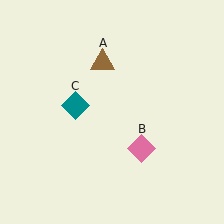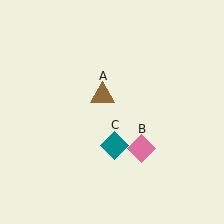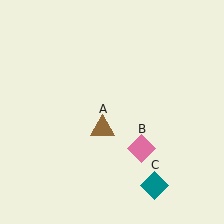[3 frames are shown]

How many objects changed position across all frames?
2 objects changed position: brown triangle (object A), teal diamond (object C).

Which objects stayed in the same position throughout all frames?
Pink diamond (object B) remained stationary.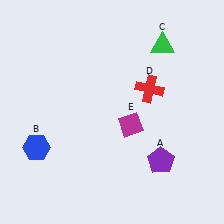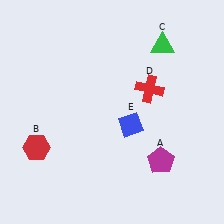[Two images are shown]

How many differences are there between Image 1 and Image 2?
There are 3 differences between the two images.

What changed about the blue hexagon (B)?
In Image 1, B is blue. In Image 2, it changed to red.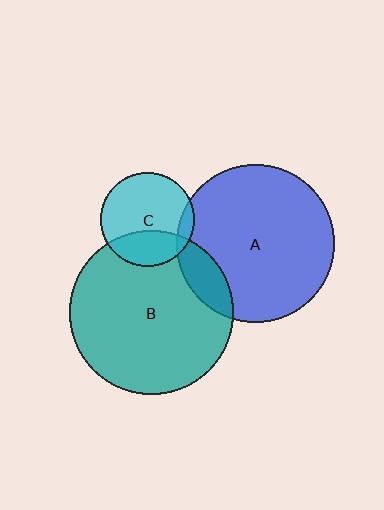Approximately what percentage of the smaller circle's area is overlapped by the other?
Approximately 30%.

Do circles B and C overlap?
Yes.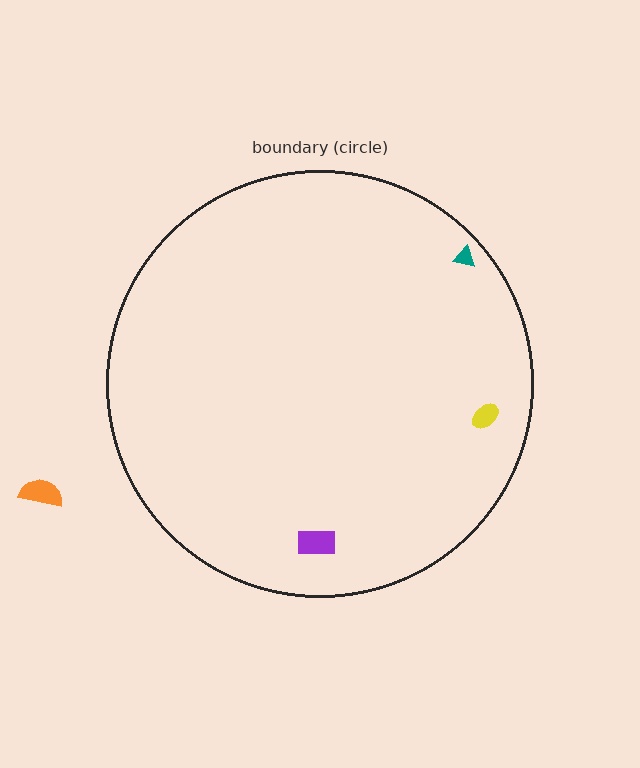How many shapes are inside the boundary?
3 inside, 1 outside.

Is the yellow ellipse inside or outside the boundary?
Inside.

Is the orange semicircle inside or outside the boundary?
Outside.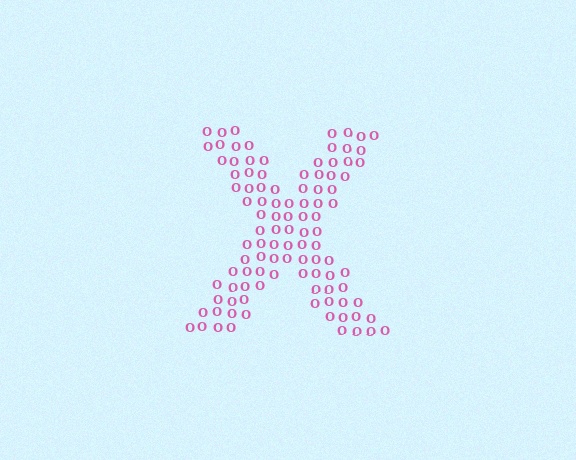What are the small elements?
The small elements are letter O's.